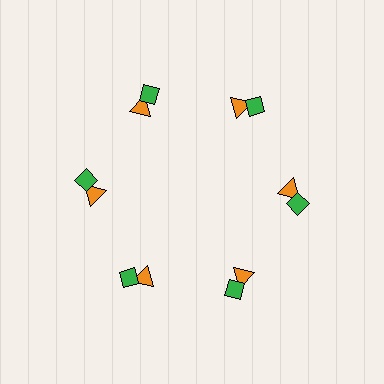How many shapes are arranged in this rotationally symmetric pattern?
There are 12 shapes, arranged in 6 groups of 2.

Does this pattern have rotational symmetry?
Yes, this pattern has 6-fold rotational symmetry. It looks the same after rotating 60 degrees around the center.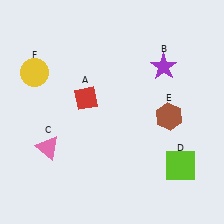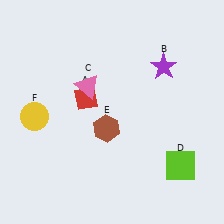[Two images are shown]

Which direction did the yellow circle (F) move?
The yellow circle (F) moved down.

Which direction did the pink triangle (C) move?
The pink triangle (C) moved up.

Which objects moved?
The objects that moved are: the pink triangle (C), the brown hexagon (E), the yellow circle (F).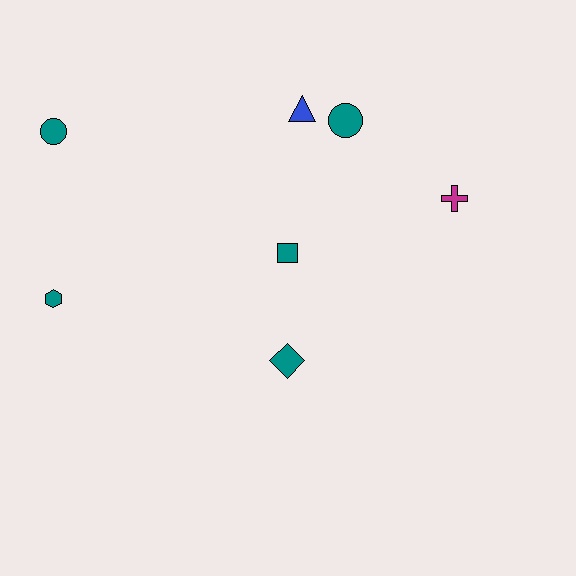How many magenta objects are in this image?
There is 1 magenta object.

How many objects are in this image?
There are 7 objects.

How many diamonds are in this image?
There is 1 diamond.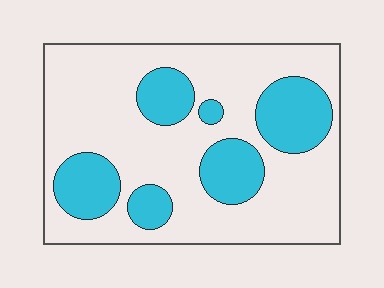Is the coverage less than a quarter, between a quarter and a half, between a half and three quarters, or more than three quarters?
Between a quarter and a half.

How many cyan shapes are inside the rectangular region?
6.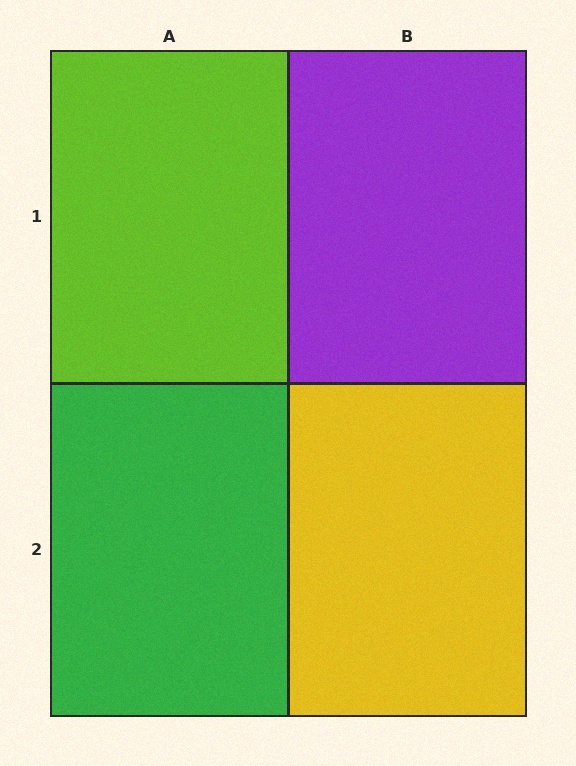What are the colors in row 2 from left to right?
Green, yellow.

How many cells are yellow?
1 cell is yellow.